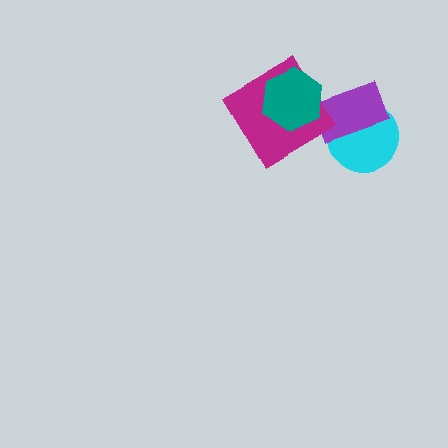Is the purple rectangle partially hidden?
Yes, it is partially covered by another shape.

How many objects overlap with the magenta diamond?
1 object overlaps with the magenta diamond.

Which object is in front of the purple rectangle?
The teal hexagon is in front of the purple rectangle.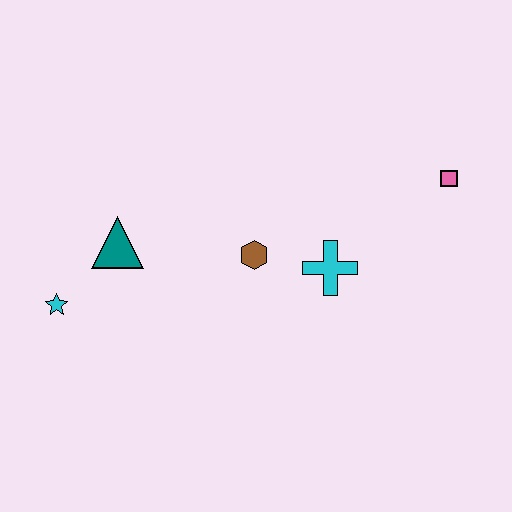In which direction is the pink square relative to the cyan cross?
The pink square is to the right of the cyan cross.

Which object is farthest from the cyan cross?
The cyan star is farthest from the cyan cross.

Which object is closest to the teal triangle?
The cyan star is closest to the teal triangle.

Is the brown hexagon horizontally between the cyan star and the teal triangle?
No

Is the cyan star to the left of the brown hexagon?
Yes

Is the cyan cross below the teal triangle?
Yes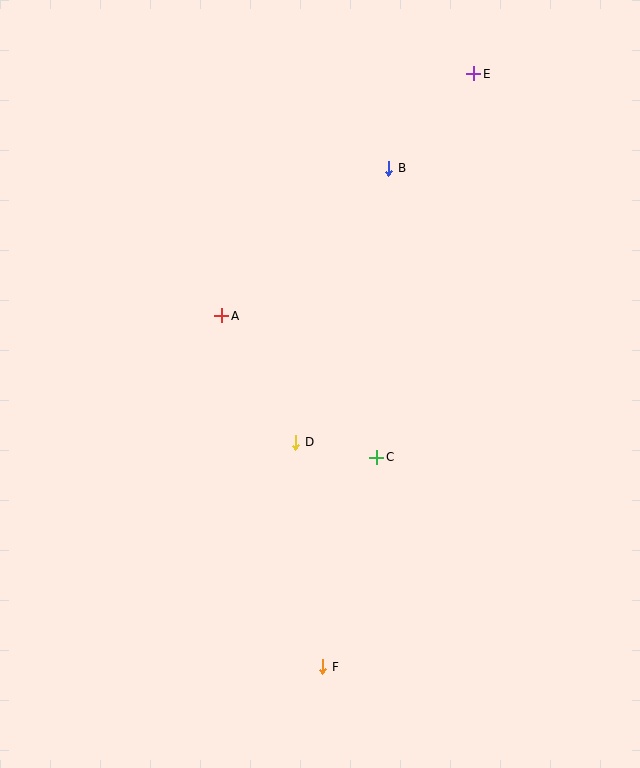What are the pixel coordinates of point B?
Point B is at (389, 168).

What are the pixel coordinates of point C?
Point C is at (377, 457).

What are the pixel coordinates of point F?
Point F is at (323, 667).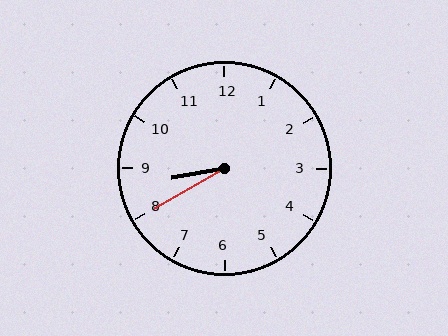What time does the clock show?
8:40.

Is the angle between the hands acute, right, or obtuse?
It is acute.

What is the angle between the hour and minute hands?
Approximately 20 degrees.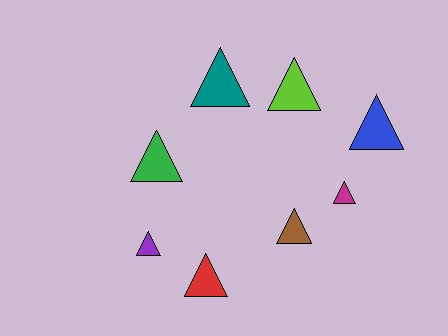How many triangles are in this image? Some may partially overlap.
There are 8 triangles.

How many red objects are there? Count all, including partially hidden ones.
There is 1 red object.